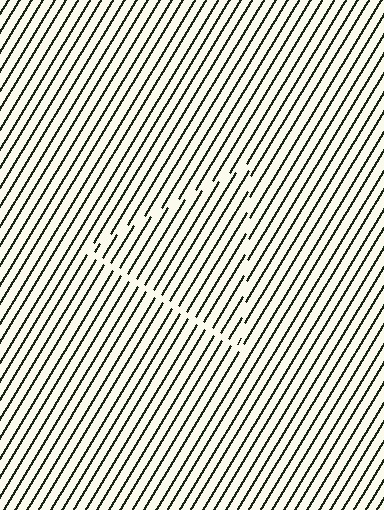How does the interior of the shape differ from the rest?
The interior of the shape contains the same grating, shifted by half a period — the contour is defined by the phase discontinuity where line-ends from the inner and outer gratings abut.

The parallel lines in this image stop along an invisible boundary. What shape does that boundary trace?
An illusory triangle. The interior of the shape contains the same grating, shifted by half a period — the contour is defined by the phase discontinuity where line-ends from the inner and outer gratings abut.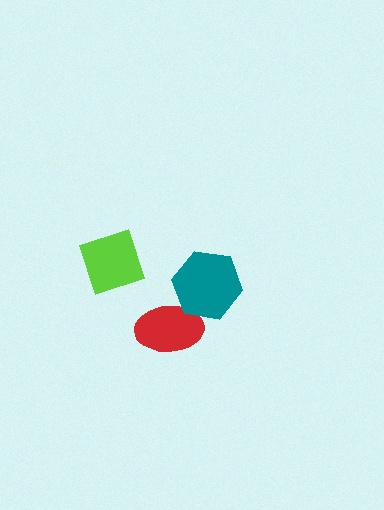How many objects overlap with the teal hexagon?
1 object overlaps with the teal hexagon.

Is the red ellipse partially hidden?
Yes, it is partially covered by another shape.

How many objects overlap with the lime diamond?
0 objects overlap with the lime diamond.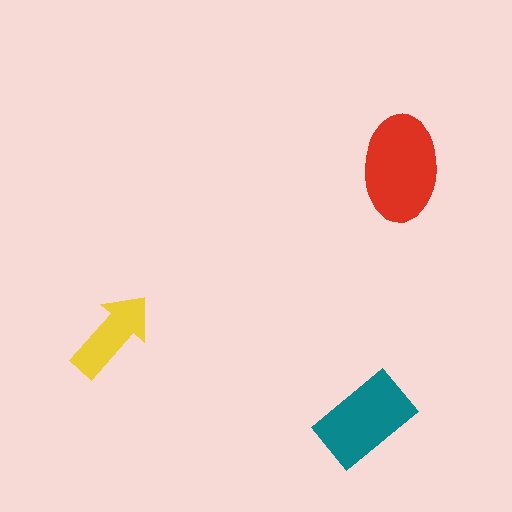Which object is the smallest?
The yellow arrow.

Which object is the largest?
The red ellipse.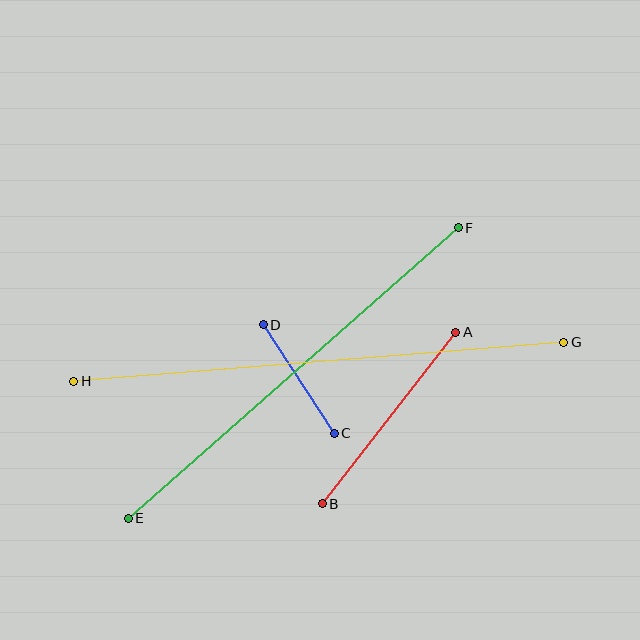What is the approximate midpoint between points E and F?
The midpoint is at approximately (293, 373) pixels.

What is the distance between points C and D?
The distance is approximately 130 pixels.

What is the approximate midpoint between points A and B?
The midpoint is at approximately (389, 418) pixels.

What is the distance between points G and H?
The distance is approximately 492 pixels.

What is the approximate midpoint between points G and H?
The midpoint is at approximately (319, 362) pixels.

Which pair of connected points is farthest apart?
Points G and H are farthest apart.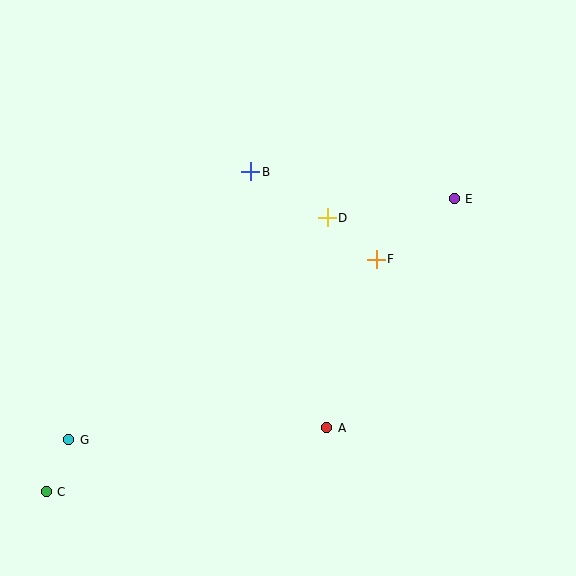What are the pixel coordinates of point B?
Point B is at (251, 172).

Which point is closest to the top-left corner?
Point B is closest to the top-left corner.